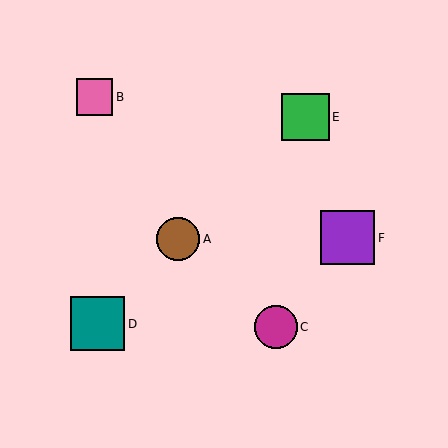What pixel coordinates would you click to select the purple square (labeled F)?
Click at (347, 238) to select the purple square F.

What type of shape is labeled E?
Shape E is a green square.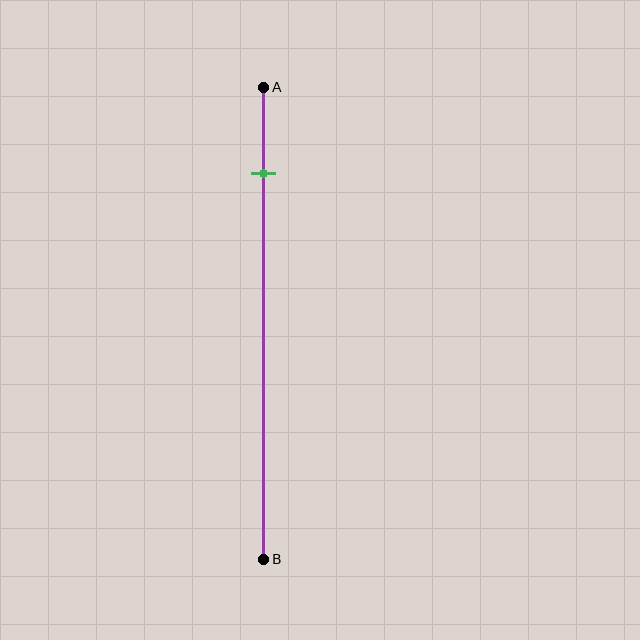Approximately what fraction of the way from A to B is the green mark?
The green mark is approximately 20% of the way from A to B.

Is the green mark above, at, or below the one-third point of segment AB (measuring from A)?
The green mark is above the one-third point of segment AB.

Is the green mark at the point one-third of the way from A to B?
No, the mark is at about 20% from A, not at the 33% one-third point.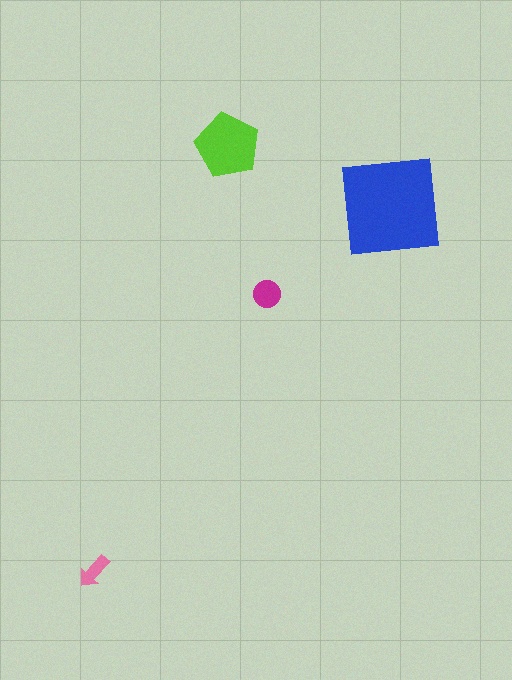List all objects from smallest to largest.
The pink arrow, the magenta circle, the lime pentagon, the blue square.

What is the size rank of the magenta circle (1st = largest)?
3rd.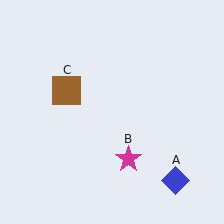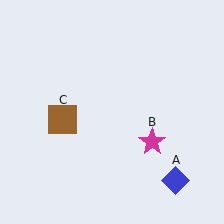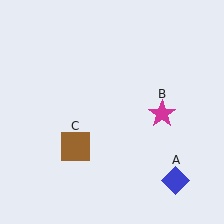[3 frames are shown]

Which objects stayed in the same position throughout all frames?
Blue diamond (object A) remained stationary.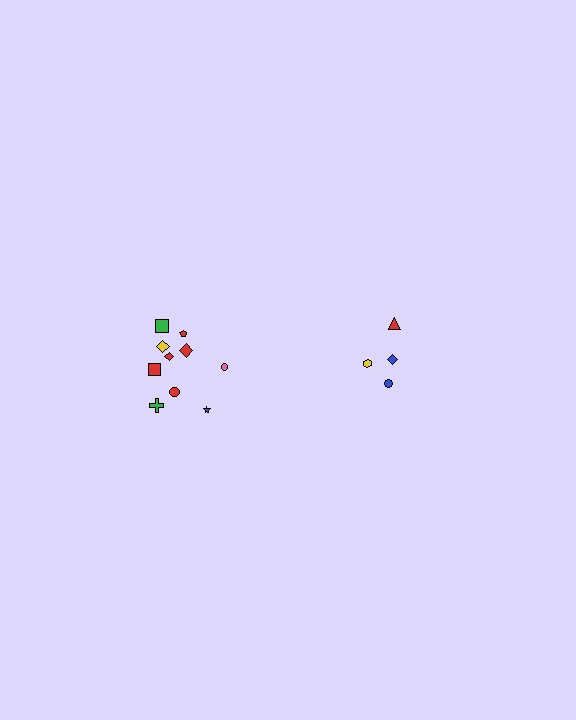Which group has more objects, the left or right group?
The left group.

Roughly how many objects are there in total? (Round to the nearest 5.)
Roughly 15 objects in total.